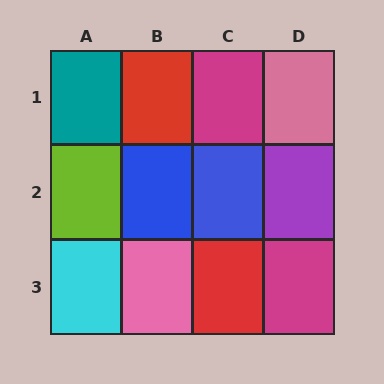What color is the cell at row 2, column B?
Blue.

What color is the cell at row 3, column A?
Cyan.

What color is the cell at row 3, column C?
Red.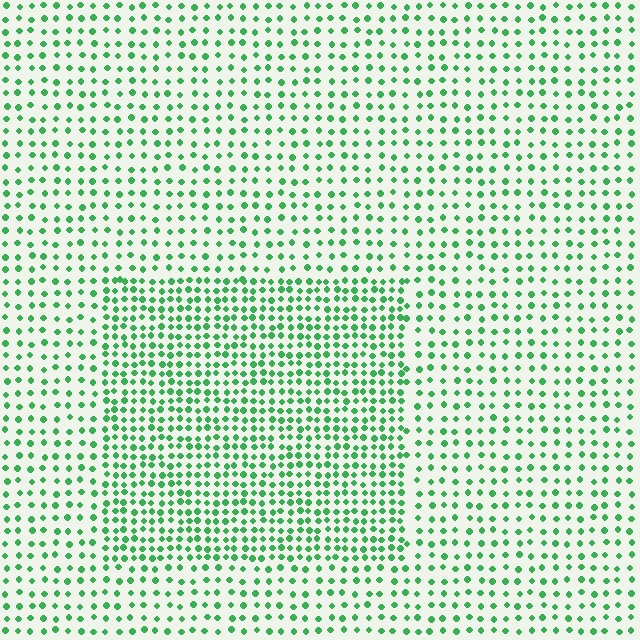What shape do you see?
I see a rectangle.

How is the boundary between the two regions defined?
The boundary is defined by a change in element density (approximately 1.8x ratio). All elements are the same color, size, and shape.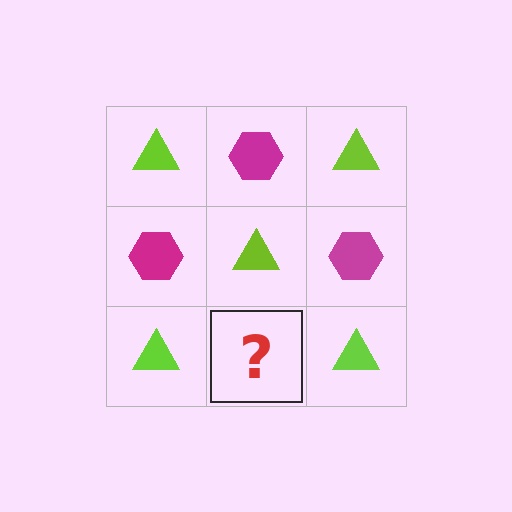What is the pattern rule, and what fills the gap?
The rule is that it alternates lime triangle and magenta hexagon in a checkerboard pattern. The gap should be filled with a magenta hexagon.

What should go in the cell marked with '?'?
The missing cell should contain a magenta hexagon.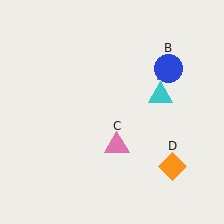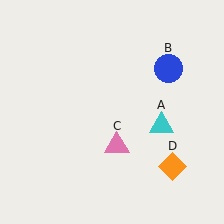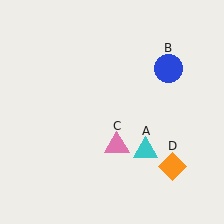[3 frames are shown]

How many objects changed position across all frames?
1 object changed position: cyan triangle (object A).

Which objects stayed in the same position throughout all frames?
Blue circle (object B) and pink triangle (object C) and orange diamond (object D) remained stationary.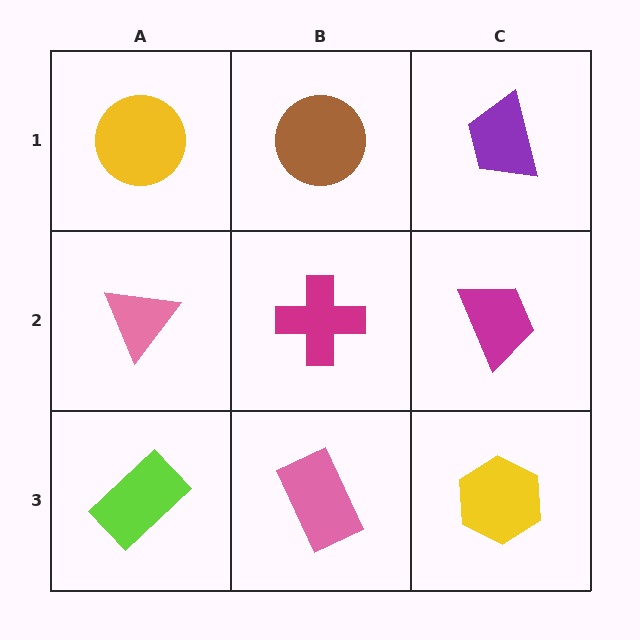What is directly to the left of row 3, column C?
A pink rectangle.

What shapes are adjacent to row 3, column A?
A pink triangle (row 2, column A), a pink rectangle (row 3, column B).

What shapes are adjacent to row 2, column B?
A brown circle (row 1, column B), a pink rectangle (row 3, column B), a pink triangle (row 2, column A), a magenta trapezoid (row 2, column C).